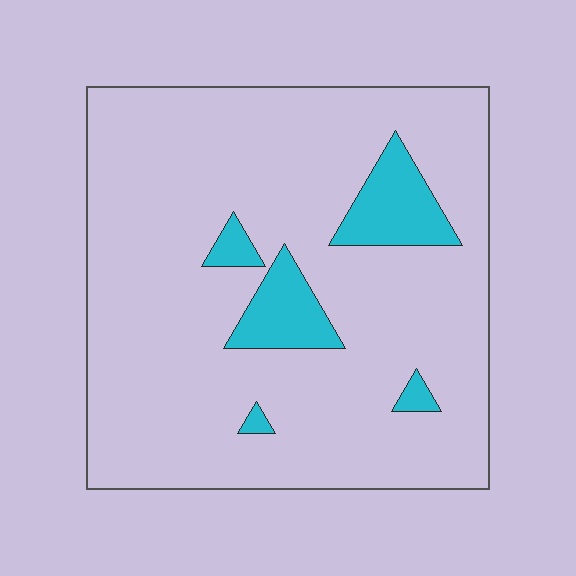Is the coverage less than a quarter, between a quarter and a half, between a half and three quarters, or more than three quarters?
Less than a quarter.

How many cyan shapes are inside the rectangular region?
5.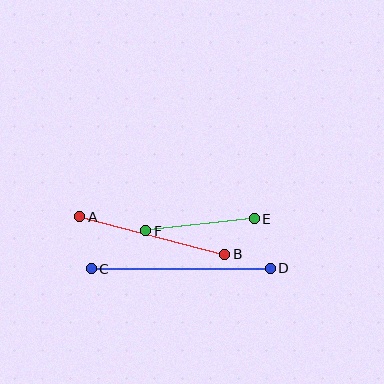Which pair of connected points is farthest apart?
Points C and D are farthest apart.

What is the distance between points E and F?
The distance is approximately 109 pixels.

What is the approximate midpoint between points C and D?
The midpoint is at approximately (181, 268) pixels.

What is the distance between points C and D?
The distance is approximately 179 pixels.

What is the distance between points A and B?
The distance is approximately 150 pixels.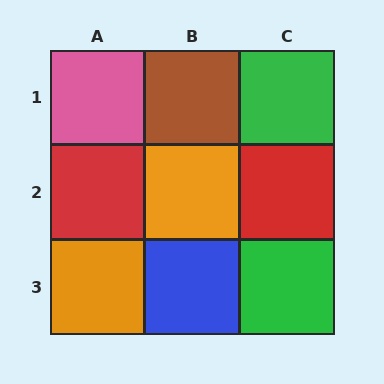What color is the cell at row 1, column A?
Pink.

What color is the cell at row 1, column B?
Brown.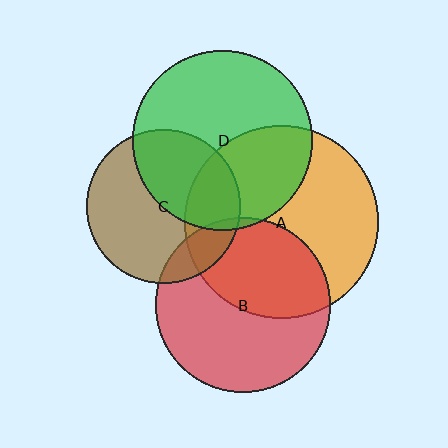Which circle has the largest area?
Circle A (orange).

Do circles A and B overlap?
Yes.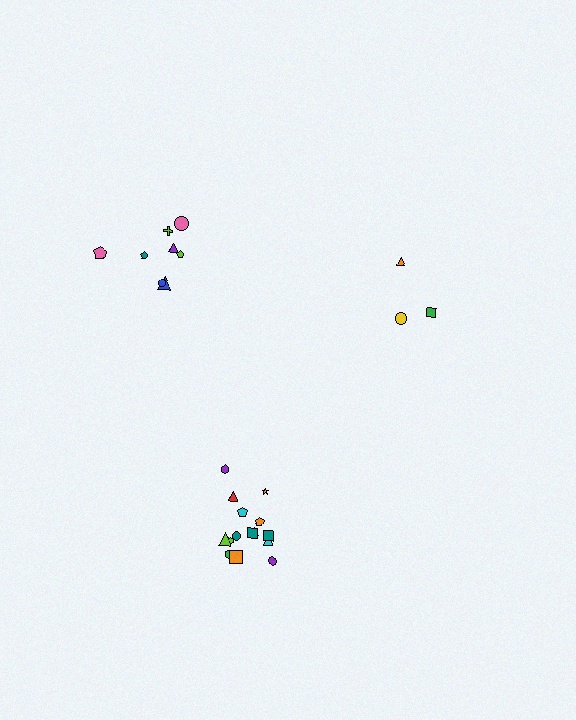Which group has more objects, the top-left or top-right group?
The top-left group.